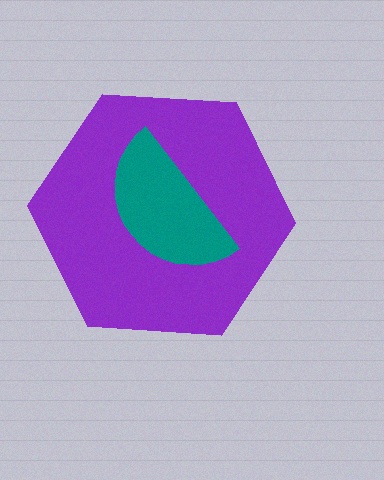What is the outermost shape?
The purple hexagon.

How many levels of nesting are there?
2.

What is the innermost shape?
The teal semicircle.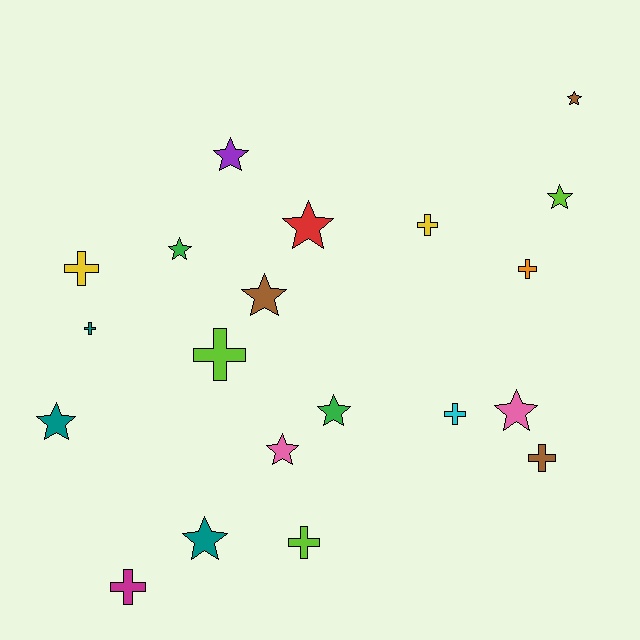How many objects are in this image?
There are 20 objects.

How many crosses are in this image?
There are 9 crosses.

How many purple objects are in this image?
There is 1 purple object.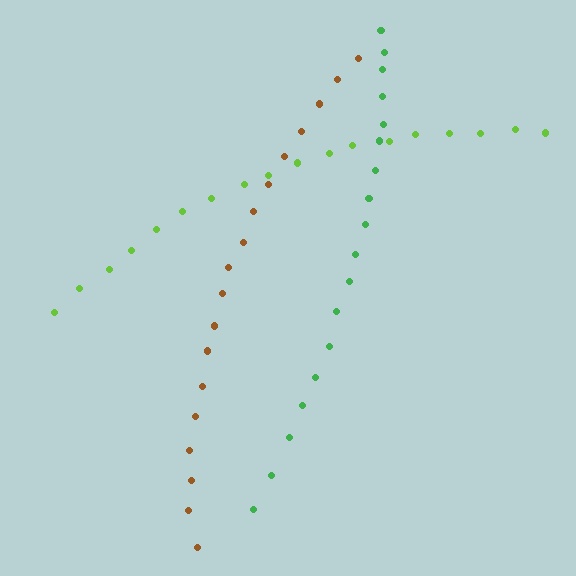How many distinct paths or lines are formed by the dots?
There are 3 distinct paths.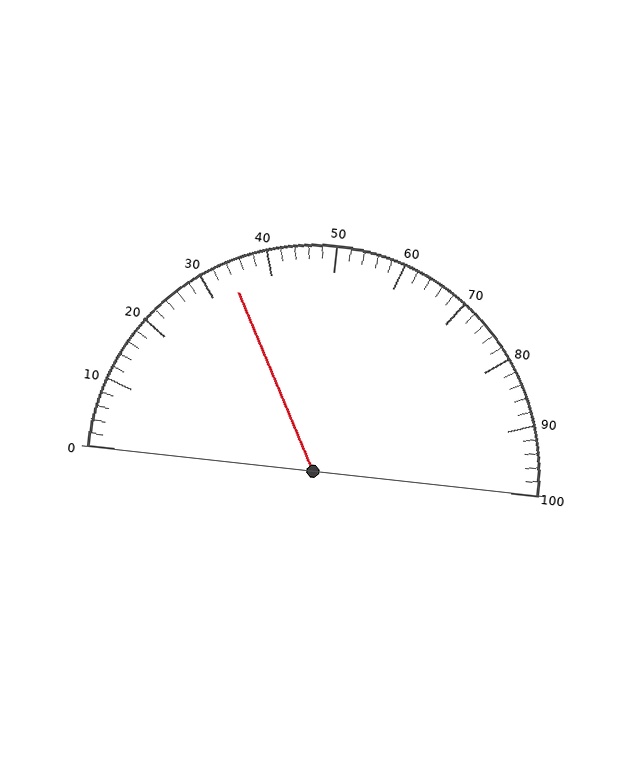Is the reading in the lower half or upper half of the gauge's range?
The reading is in the lower half of the range (0 to 100).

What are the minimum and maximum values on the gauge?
The gauge ranges from 0 to 100.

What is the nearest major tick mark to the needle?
The nearest major tick mark is 30.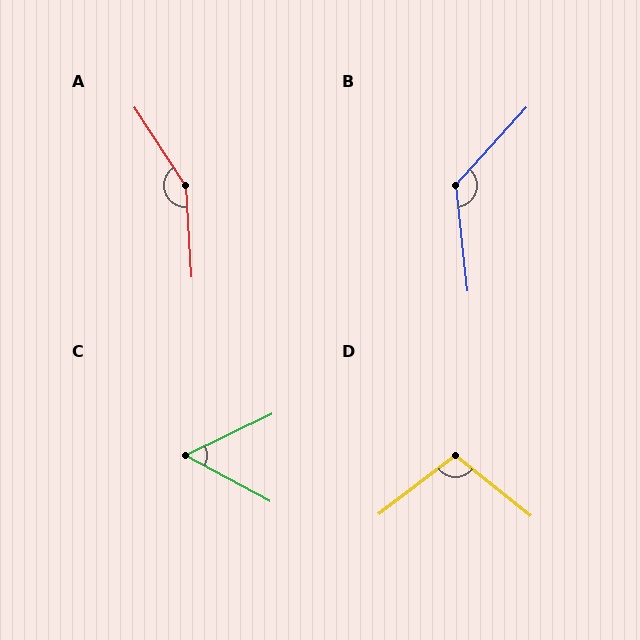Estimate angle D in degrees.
Approximately 104 degrees.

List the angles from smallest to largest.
C (54°), D (104°), B (132°), A (150°).